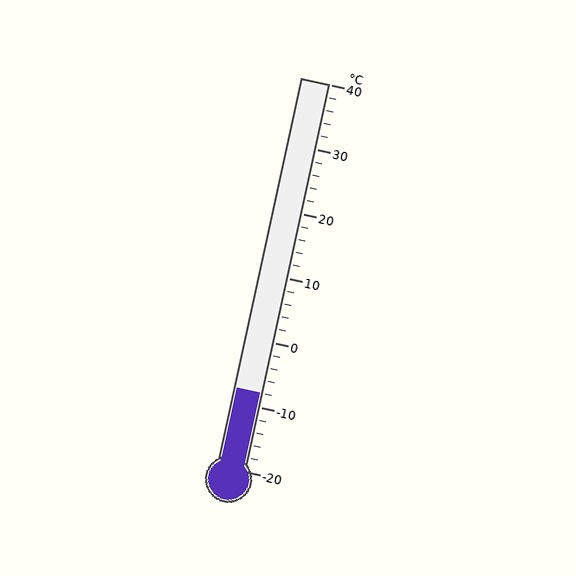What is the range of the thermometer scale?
The thermometer scale ranges from -20°C to 40°C.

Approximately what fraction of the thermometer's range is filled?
The thermometer is filled to approximately 20% of its range.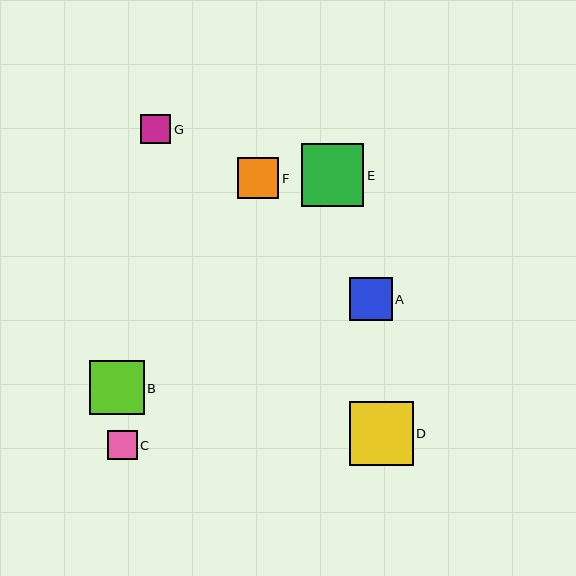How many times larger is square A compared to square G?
Square A is approximately 1.4 times the size of square G.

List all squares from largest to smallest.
From largest to smallest: D, E, B, A, F, G, C.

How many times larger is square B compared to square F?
Square B is approximately 1.3 times the size of square F.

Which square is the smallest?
Square C is the smallest with a size of approximately 29 pixels.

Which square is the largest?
Square D is the largest with a size of approximately 64 pixels.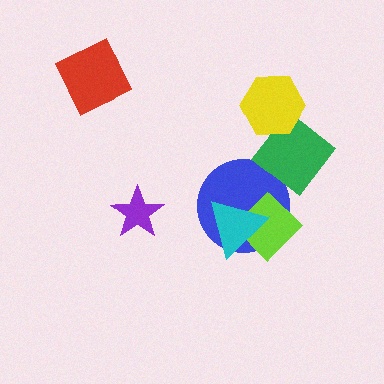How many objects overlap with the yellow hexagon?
1 object overlaps with the yellow hexagon.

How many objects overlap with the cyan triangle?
2 objects overlap with the cyan triangle.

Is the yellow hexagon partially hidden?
No, no other shape covers it.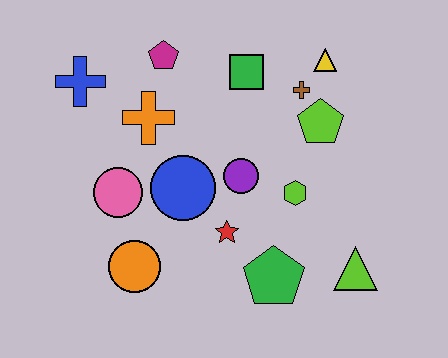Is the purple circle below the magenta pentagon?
Yes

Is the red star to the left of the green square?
Yes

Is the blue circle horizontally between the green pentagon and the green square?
No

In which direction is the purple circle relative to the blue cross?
The purple circle is to the right of the blue cross.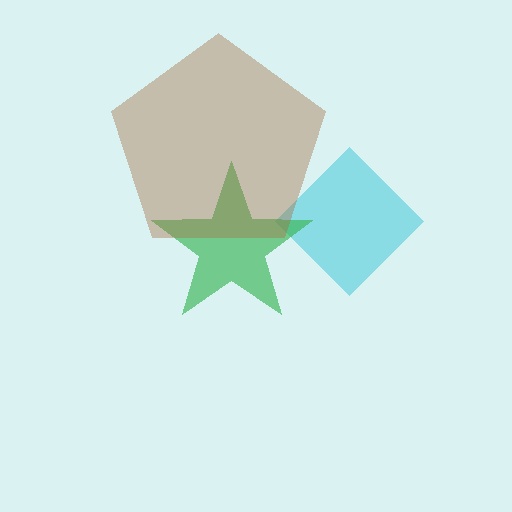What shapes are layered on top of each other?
The layered shapes are: a cyan diamond, a green star, a brown pentagon.